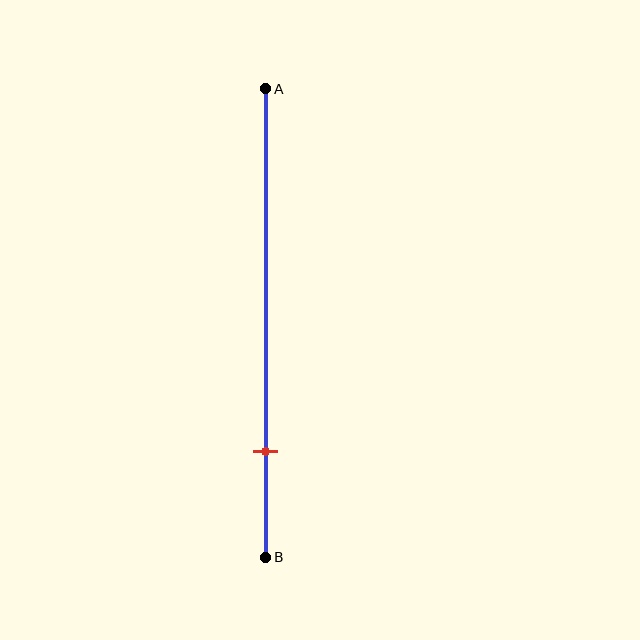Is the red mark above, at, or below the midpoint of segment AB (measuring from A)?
The red mark is below the midpoint of segment AB.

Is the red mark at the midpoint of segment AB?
No, the mark is at about 75% from A, not at the 50% midpoint.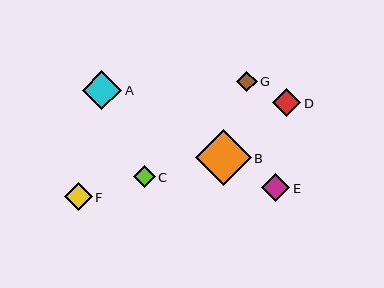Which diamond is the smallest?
Diamond G is the smallest with a size of approximately 21 pixels.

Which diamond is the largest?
Diamond B is the largest with a size of approximately 56 pixels.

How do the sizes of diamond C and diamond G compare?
Diamond C and diamond G are approximately the same size.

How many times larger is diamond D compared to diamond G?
Diamond D is approximately 1.4 times the size of diamond G.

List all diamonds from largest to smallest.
From largest to smallest: B, A, E, F, D, C, G.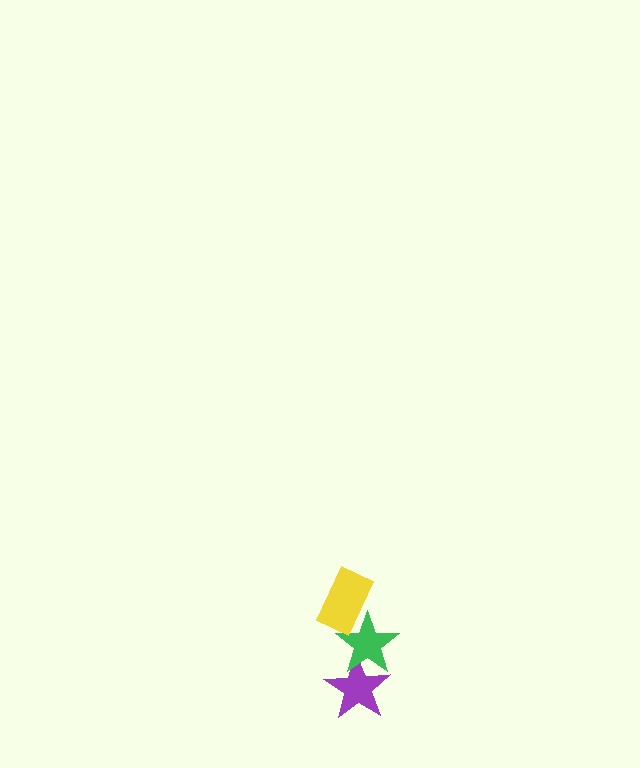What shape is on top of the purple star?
The green star is on top of the purple star.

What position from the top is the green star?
The green star is 2nd from the top.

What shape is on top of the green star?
The yellow rectangle is on top of the green star.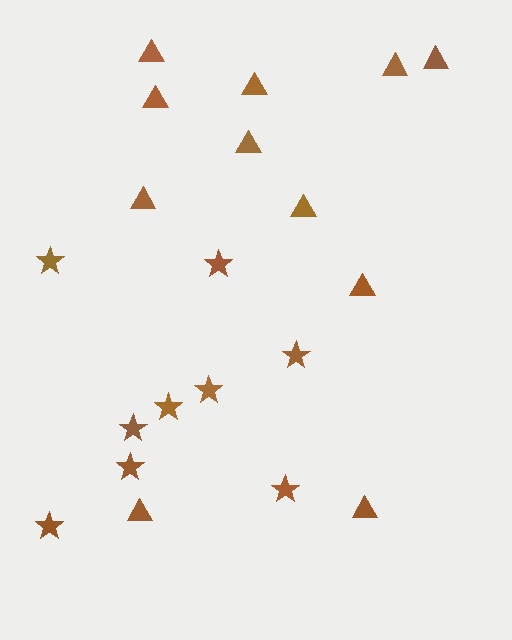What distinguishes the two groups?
There are 2 groups: one group of stars (9) and one group of triangles (11).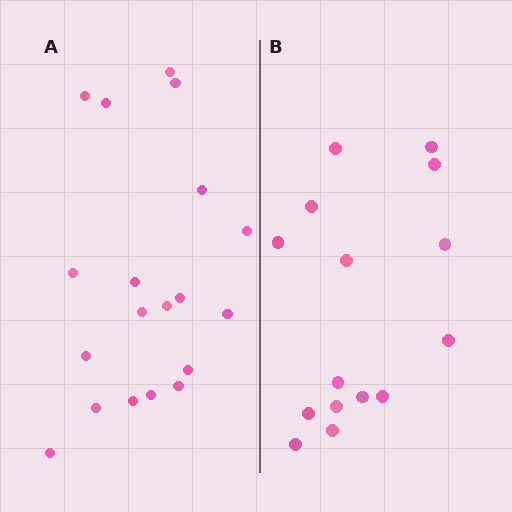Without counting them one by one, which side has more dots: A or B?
Region A (the left region) has more dots.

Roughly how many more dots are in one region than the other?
Region A has about 4 more dots than region B.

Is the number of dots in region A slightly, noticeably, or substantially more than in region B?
Region A has noticeably more, but not dramatically so. The ratio is roughly 1.3 to 1.